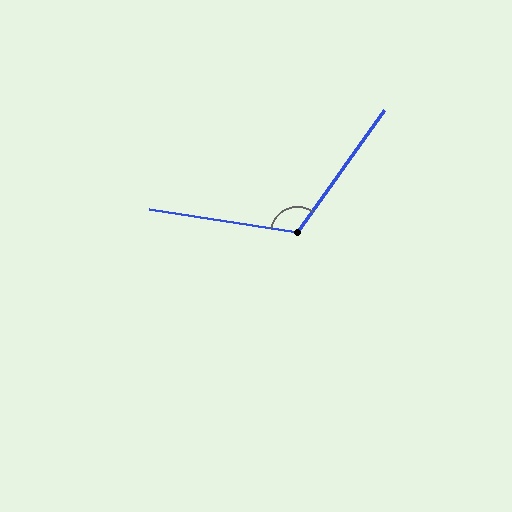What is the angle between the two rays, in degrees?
Approximately 116 degrees.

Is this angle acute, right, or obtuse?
It is obtuse.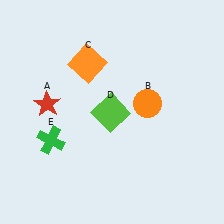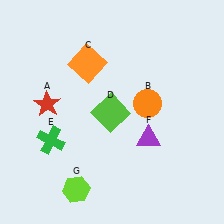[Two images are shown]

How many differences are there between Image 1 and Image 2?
There are 2 differences between the two images.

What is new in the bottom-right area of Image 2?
A purple triangle (F) was added in the bottom-right area of Image 2.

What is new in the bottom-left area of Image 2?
A lime hexagon (G) was added in the bottom-left area of Image 2.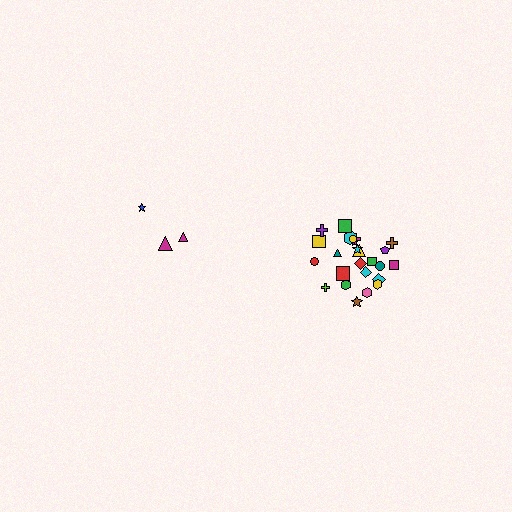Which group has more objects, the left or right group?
The right group.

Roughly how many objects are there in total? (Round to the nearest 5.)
Roughly 30 objects in total.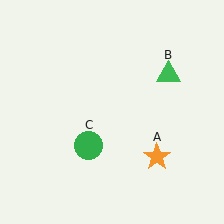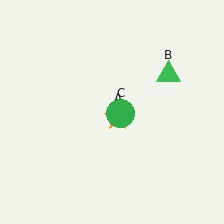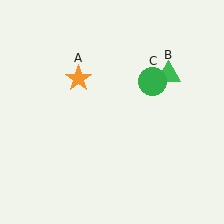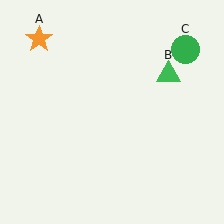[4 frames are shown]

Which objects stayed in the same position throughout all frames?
Green triangle (object B) remained stationary.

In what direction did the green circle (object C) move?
The green circle (object C) moved up and to the right.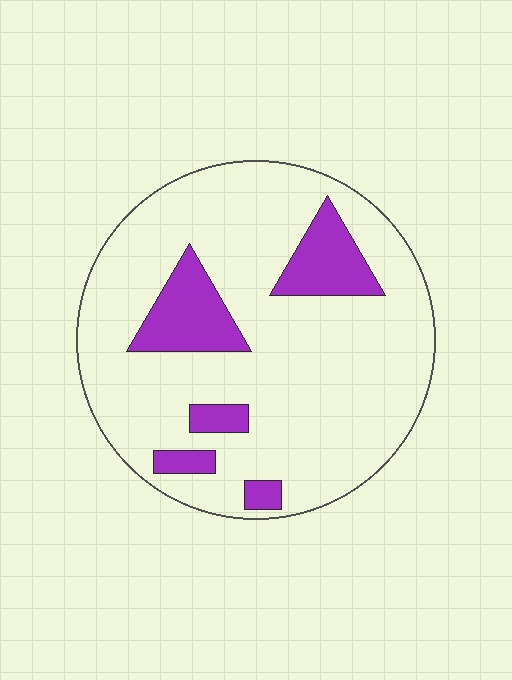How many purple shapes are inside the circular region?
5.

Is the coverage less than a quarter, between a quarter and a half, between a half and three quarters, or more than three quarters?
Less than a quarter.